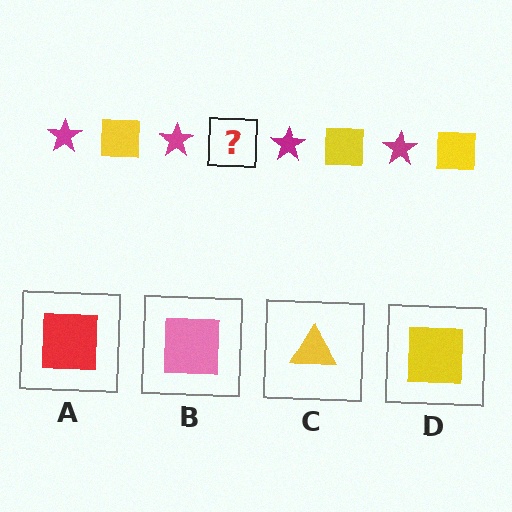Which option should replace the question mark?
Option D.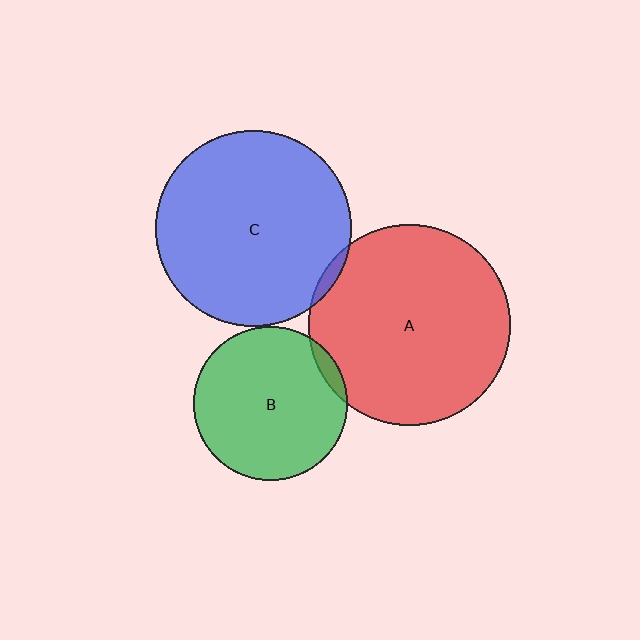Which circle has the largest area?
Circle A (red).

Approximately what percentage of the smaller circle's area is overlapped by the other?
Approximately 5%.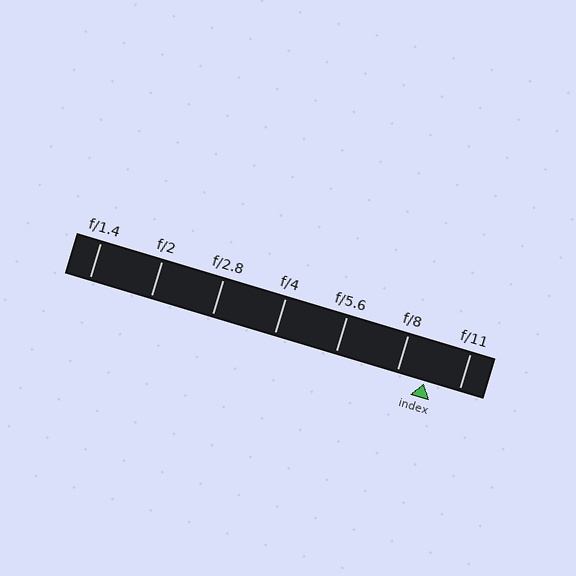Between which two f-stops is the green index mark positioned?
The index mark is between f/8 and f/11.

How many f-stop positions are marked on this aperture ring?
There are 7 f-stop positions marked.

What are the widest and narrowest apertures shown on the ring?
The widest aperture shown is f/1.4 and the narrowest is f/11.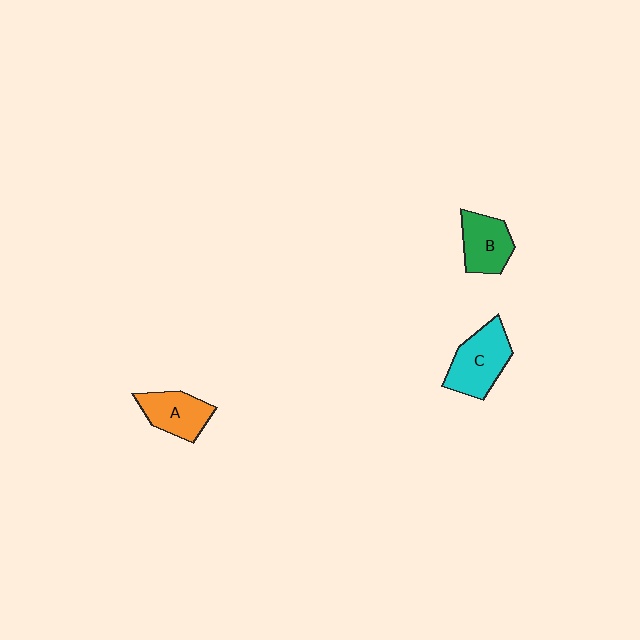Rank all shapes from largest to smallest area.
From largest to smallest: C (cyan), B (green), A (orange).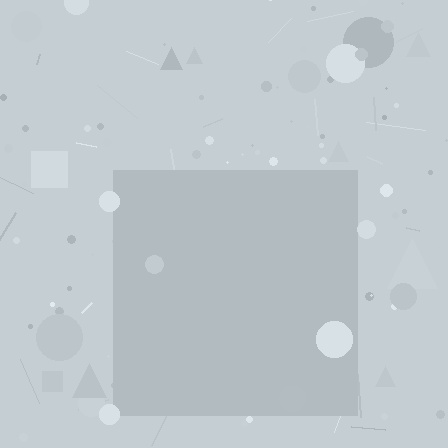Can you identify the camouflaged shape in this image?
The camouflaged shape is a square.